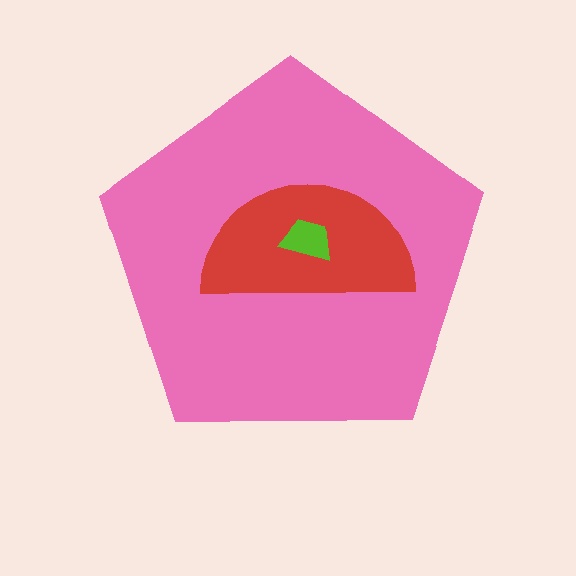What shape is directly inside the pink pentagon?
The red semicircle.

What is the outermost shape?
The pink pentagon.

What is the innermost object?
The lime trapezoid.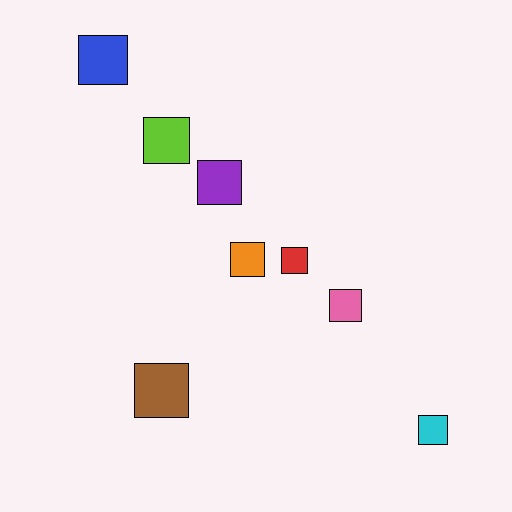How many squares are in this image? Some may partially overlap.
There are 8 squares.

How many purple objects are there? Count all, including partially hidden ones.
There is 1 purple object.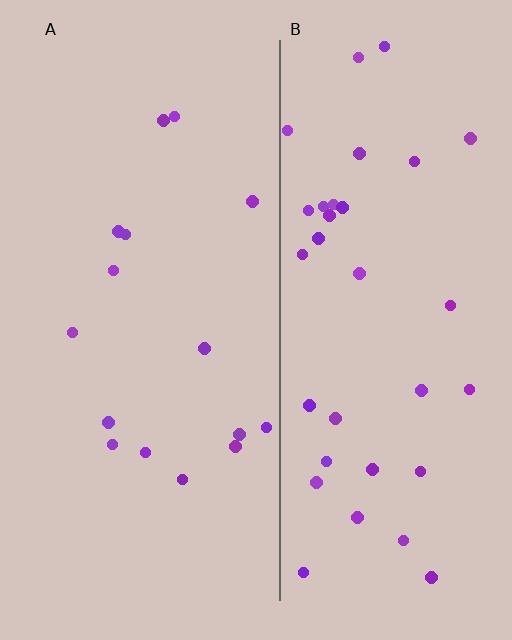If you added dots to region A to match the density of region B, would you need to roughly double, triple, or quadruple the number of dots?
Approximately double.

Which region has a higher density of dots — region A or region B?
B (the right).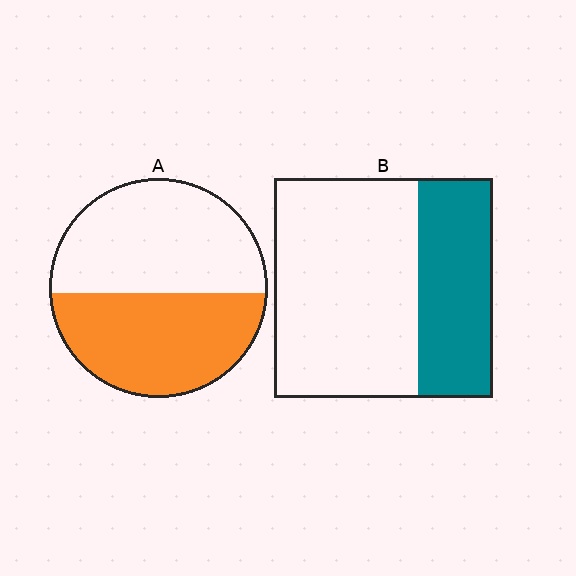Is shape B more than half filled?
No.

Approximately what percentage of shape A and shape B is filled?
A is approximately 45% and B is approximately 35%.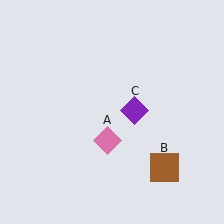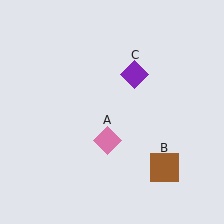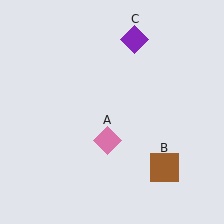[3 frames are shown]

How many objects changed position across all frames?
1 object changed position: purple diamond (object C).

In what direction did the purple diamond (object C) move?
The purple diamond (object C) moved up.